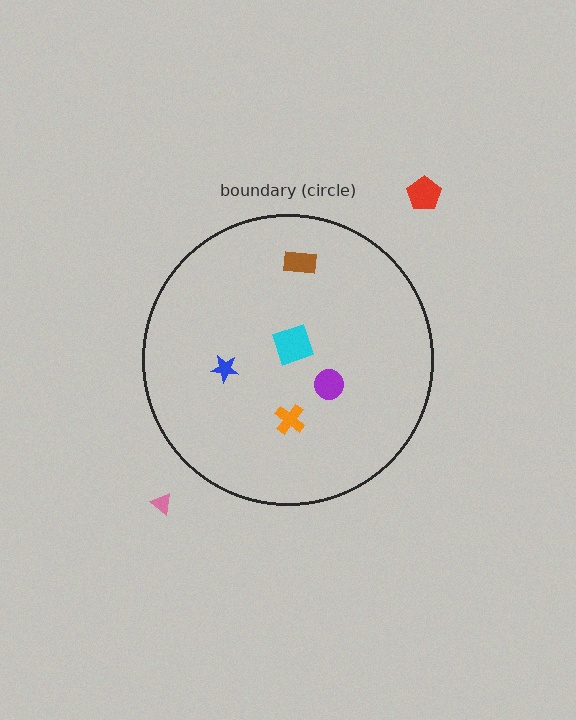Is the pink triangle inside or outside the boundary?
Outside.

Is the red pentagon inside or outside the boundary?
Outside.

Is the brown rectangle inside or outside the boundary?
Inside.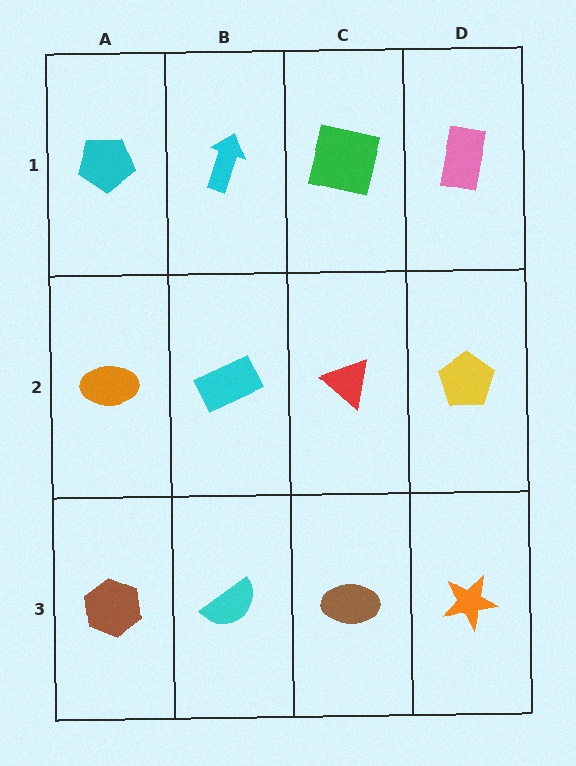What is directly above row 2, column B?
A cyan arrow.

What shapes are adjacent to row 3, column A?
An orange ellipse (row 2, column A), a cyan semicircle (row 3, column B).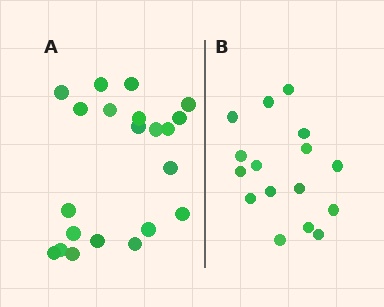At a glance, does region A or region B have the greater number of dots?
Region A (the left region) has more dots.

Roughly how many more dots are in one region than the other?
Region A has about 5 more dots than region B.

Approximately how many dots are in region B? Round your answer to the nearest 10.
About 20 dots. (The exact count is 16, which rounds to 20.)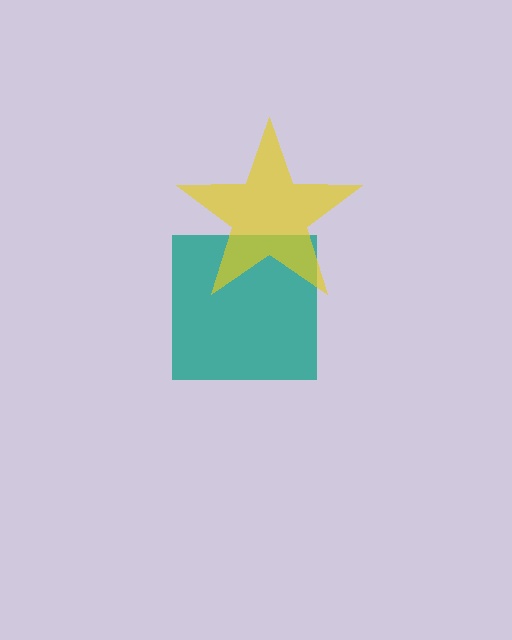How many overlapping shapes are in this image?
There are 2 overlapping shapes in the image.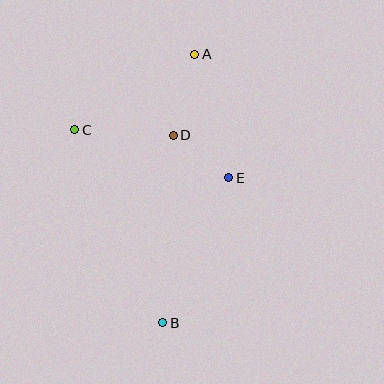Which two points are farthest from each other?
Points A and B are farthest from each other.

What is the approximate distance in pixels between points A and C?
The distance between A and C is approximately 142 pixels.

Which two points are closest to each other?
Points D and E are closest to each other.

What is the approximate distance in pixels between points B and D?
The distance between B and D is approximately 188 pixels.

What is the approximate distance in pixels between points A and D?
The distance between A and D is approximately 84 pixels.